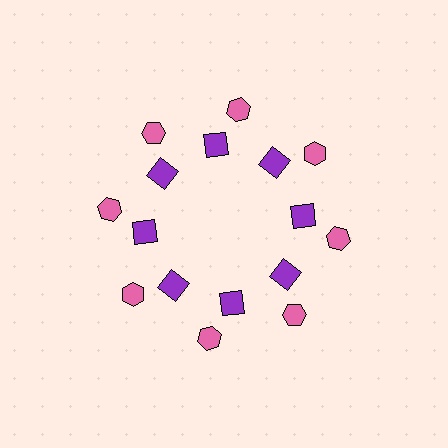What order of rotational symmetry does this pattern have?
This pattern has 8-fold rotational symmetry.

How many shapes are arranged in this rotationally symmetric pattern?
There are 16 shapes, arranged in 8 groups of 2.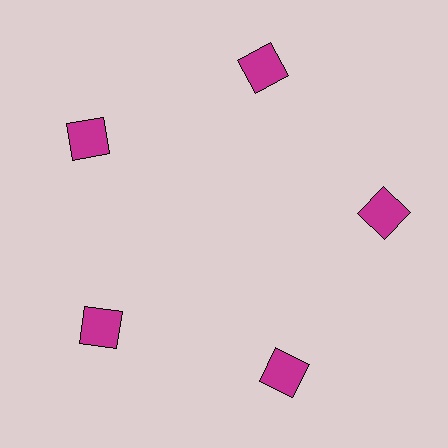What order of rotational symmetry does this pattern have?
This pattern has 5-fold rotational symmetry.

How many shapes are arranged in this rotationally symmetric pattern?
There are 5 shapes, arranged in 5 groups of 1.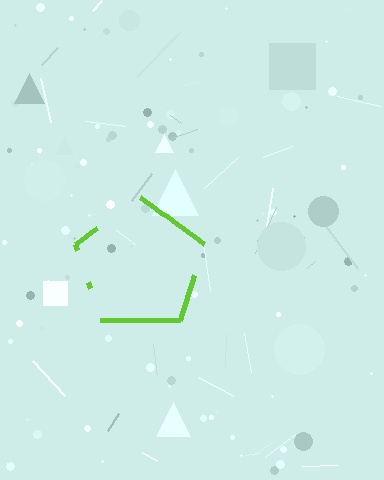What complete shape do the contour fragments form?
The contour fragments form a pentagon.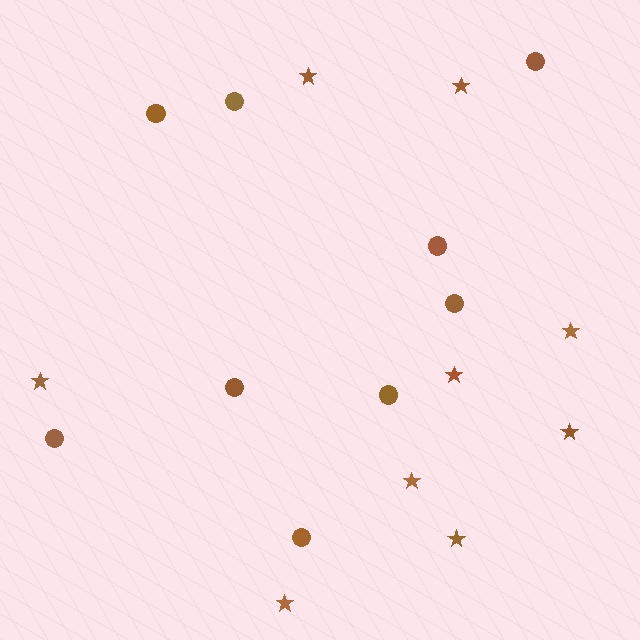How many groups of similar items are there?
There are 2 groups: one group of stars (9) and one group of circles (9).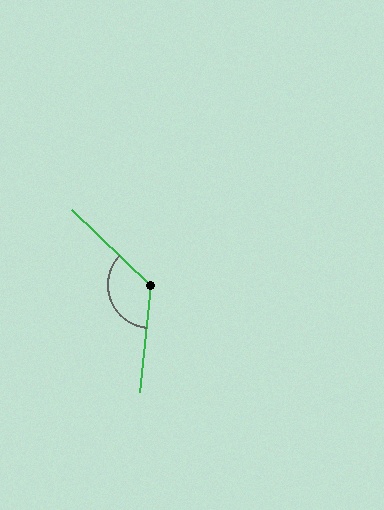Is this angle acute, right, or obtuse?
It is obtuse.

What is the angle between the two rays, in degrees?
Approximately 128 degrees.